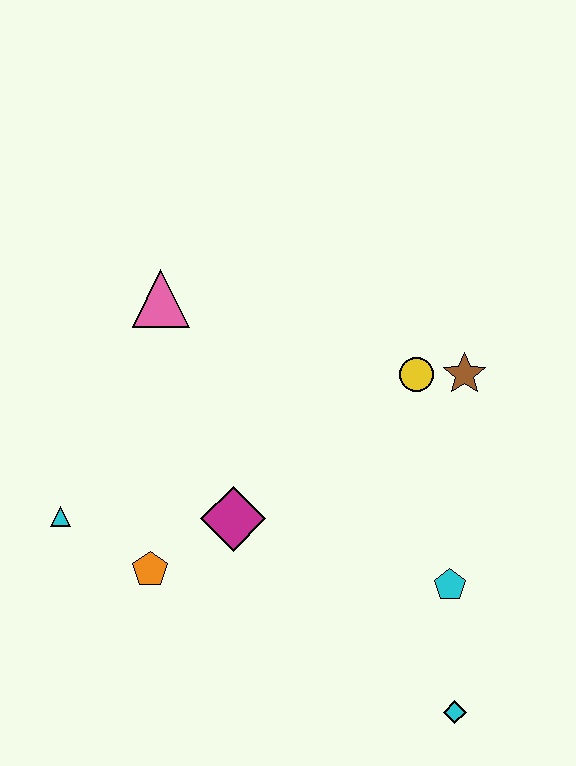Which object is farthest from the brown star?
The cyan triangle is farthest from the brown star.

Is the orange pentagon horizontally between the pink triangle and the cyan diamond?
No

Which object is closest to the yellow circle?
The brown star is closest to the yellow circle.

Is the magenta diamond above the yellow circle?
No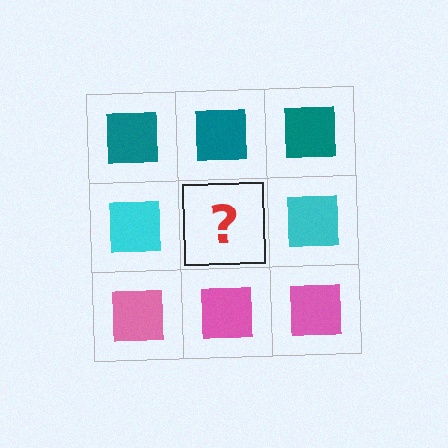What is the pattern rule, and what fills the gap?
The rule is that each row has a consistent color. The gap should be filled with a cyan square.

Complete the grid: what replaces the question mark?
The question mark should be replaced with a cyan square.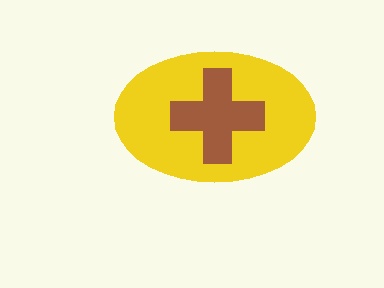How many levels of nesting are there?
2.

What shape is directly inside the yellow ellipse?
The brown cross.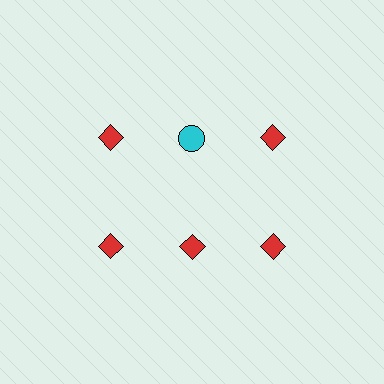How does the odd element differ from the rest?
It differs in both color (cyan instead of red) and shape (circle instead of diamond).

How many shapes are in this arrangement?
There are 6 shapes arranged in a grid pattern.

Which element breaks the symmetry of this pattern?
The cyan circle in the top row, second from left column breaks the symmetry. All other shapes are red diamonds.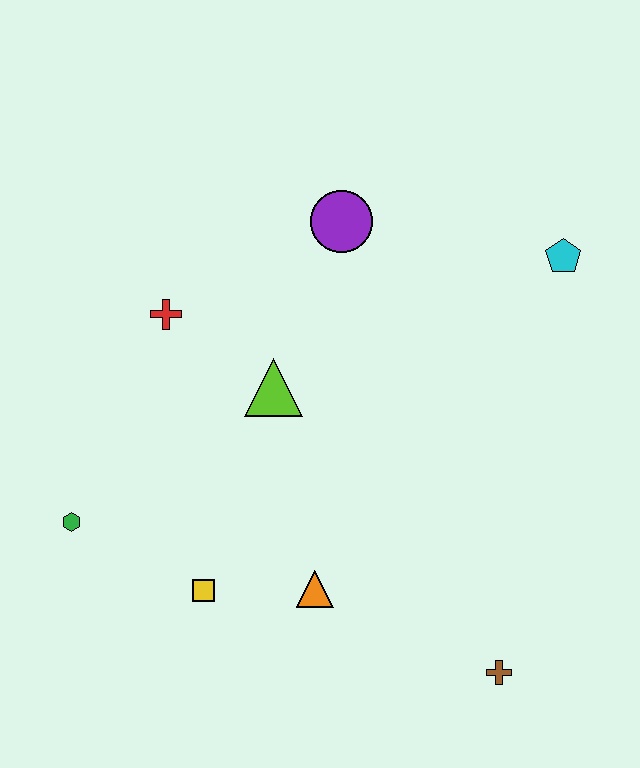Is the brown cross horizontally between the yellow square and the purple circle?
No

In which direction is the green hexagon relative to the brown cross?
The green hexagon is to the left of the brown cross.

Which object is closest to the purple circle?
The lime triangle is closest to the purple circle.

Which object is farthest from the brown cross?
The red cross is farthest from the brown cross.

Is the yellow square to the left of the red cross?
No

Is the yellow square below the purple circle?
Yes